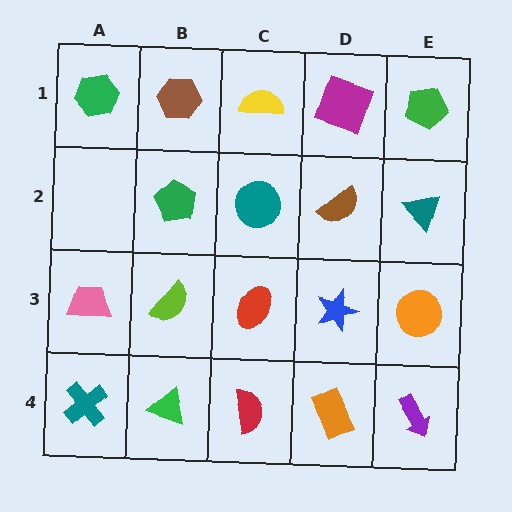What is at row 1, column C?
A yellow semicircle.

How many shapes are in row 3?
5 shapes.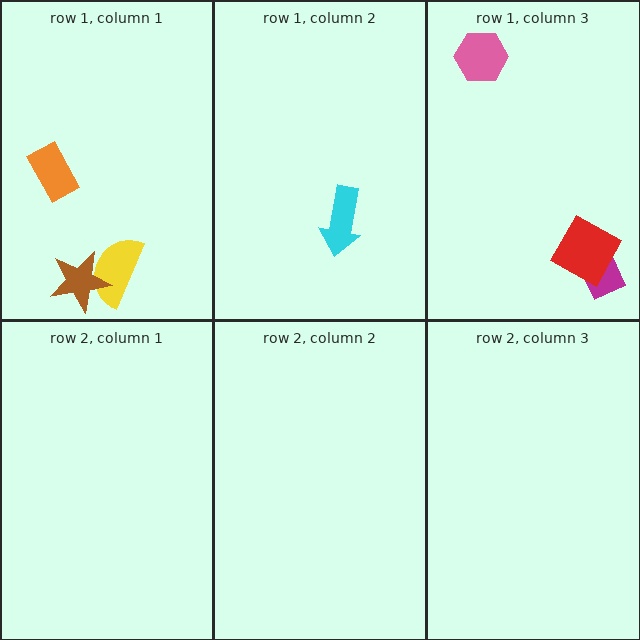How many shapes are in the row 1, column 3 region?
3.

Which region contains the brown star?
The row 1, column 1 region.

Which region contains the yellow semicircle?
The row 1, column 1 region.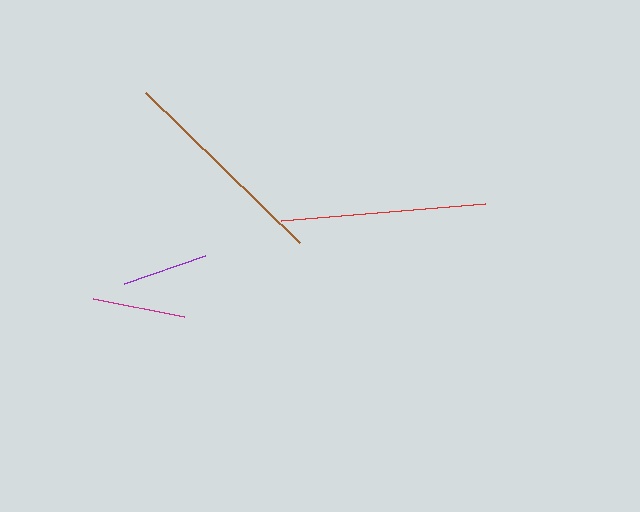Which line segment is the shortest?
The purple line is the shortest at approximately 86 pixels.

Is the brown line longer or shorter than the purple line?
The brown line is longer than the purple line.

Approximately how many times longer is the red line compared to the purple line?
The red line is approximately 2.4 times the length of the purple line.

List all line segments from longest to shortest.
From longest to shortest: brown, red, magenta, purple.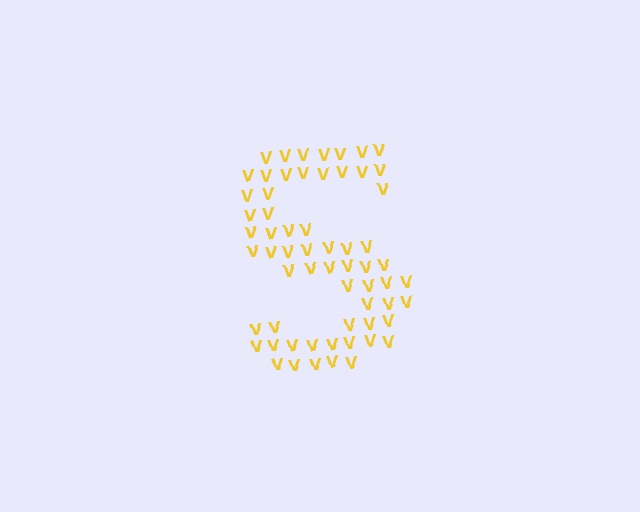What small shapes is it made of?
It is made of small letter V's.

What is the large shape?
The large shape is the letter S.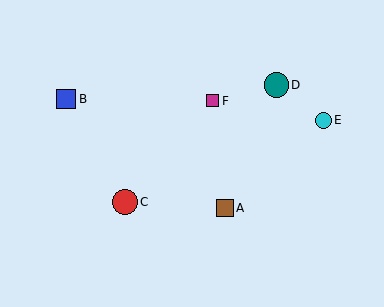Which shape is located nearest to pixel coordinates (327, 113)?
The cyan circle (labeled E) at (323, 120) is nearest to that location.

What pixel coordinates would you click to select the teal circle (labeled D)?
Click at (276, 85) to select the teal circle D.